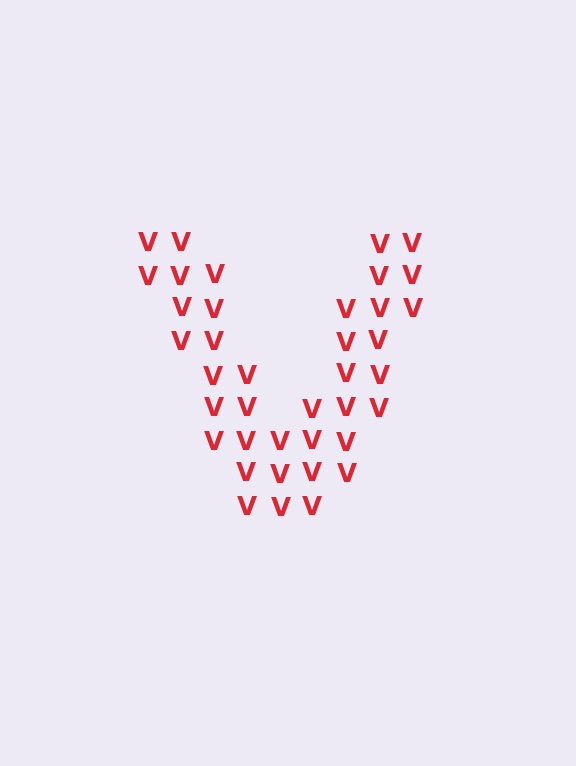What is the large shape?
The large shape is the letter V.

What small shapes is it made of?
It is made of small letter V's.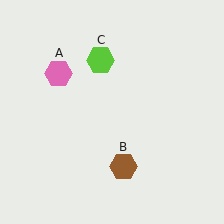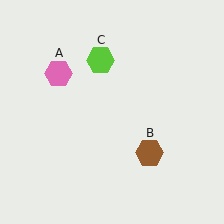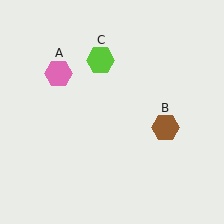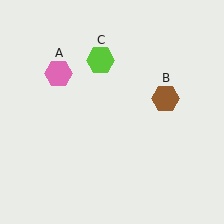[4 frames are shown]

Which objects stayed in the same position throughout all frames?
Pink hexagon (object A) and lime hexagon (object C) remained stationary.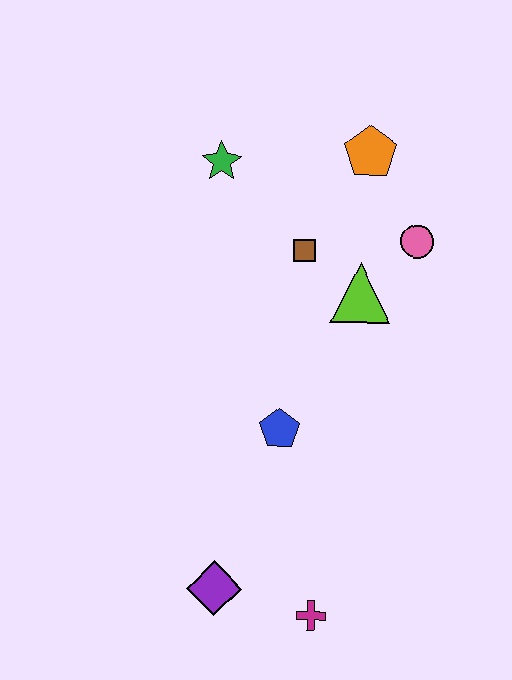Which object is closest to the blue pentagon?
The lime triangle is closest to the blue pentagon.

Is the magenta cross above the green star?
No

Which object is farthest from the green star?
The magenta cross is farthest from the green star.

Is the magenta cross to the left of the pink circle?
Yes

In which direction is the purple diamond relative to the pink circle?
The purple diamond is below the pink circle.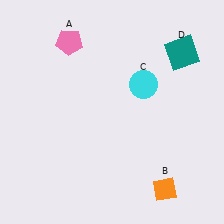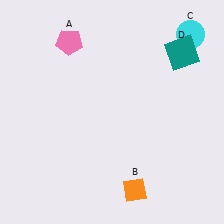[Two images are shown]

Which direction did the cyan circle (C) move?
The cyan circle (C) moved up.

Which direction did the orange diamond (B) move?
The orange diamond (B) moved left.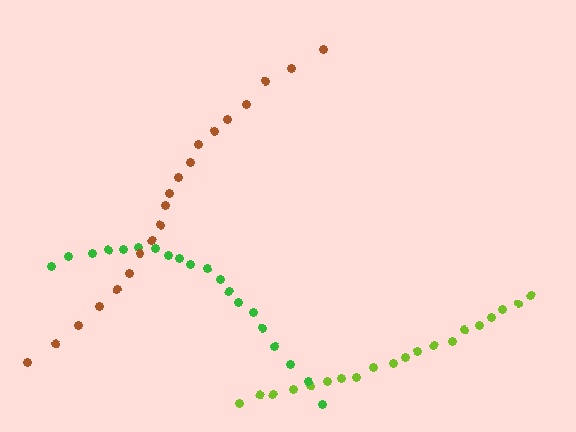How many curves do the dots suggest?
There are 3 distinct paths.